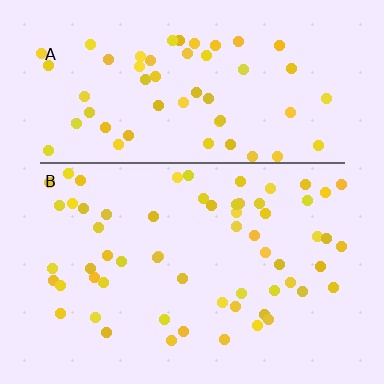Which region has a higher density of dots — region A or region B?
B (the bottom).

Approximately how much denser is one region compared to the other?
Approximately 1.0× — region B over region A.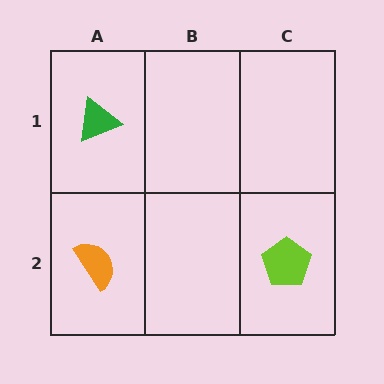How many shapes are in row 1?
1 shape.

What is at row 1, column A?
A green triangle.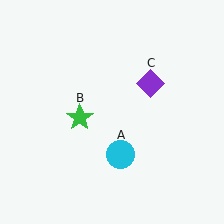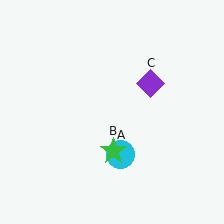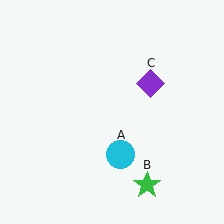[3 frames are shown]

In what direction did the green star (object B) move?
The green star (object B) moved down and to the right.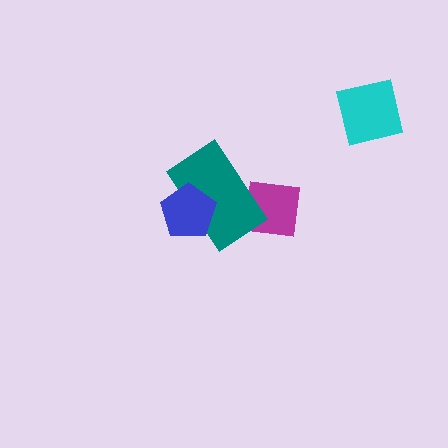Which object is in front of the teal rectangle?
The blue pentagon is in front of the teal rectangle.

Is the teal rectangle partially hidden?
Yes, it is partially covered by another shape.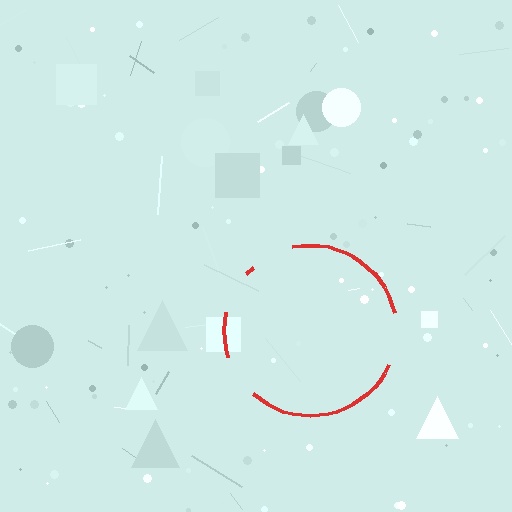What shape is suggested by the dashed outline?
The dashed outline suggests a circle.